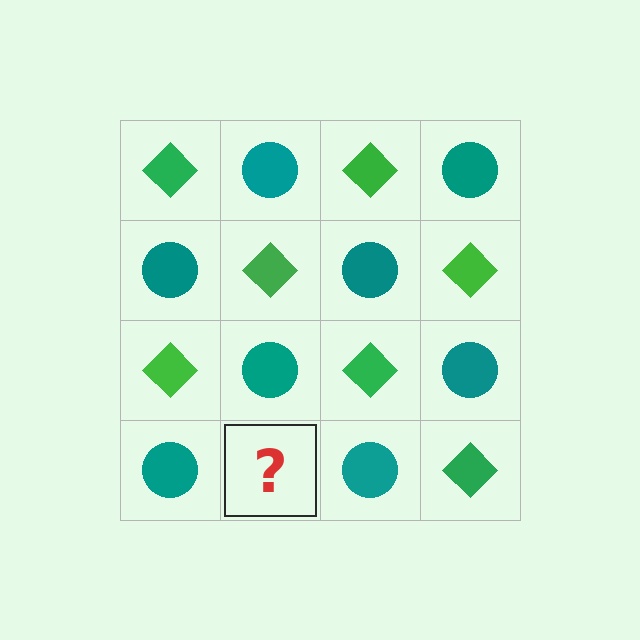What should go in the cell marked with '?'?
The missing cell should contain a green diamond.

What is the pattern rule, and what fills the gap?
The rule is that it alternates green diamond and teal circle in a checkerboard pattern. The gap should be filled with a green diamond.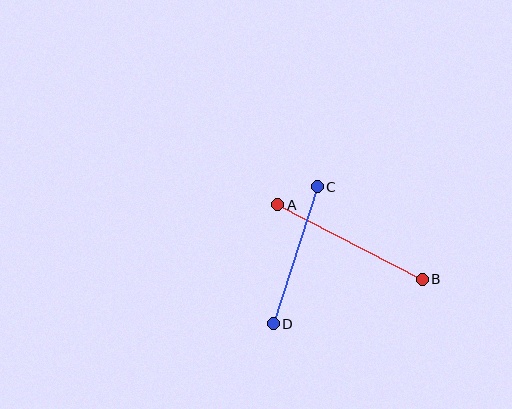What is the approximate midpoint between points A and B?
The midpoint is at approximately (350, 242) pixels.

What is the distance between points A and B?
The distance is approximately 163 pixels.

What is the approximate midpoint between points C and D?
The midpoint is at approximately (295, 255) pixels.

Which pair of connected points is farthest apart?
Points A and B are farthest apart.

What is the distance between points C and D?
The distance is approximately 144 pixels.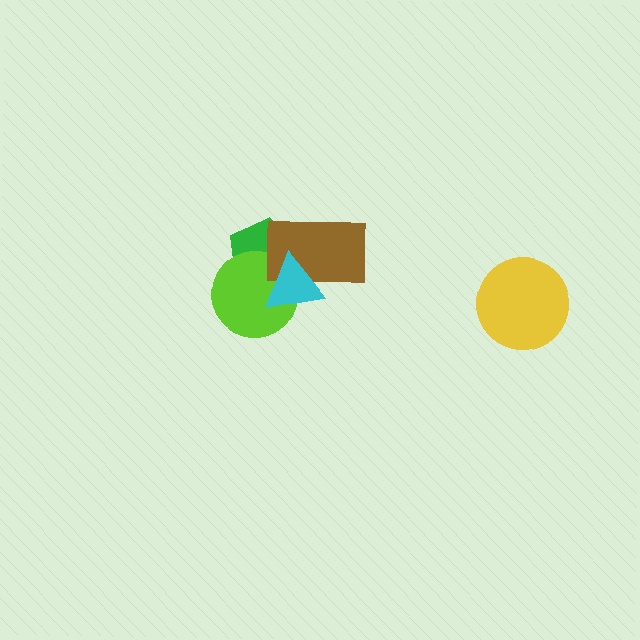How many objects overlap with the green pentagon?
3 objects overlap with the green pentagon.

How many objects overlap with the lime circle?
3 objects overlap with the lime circle.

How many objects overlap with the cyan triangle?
3 objects overlap with the cyan triangle.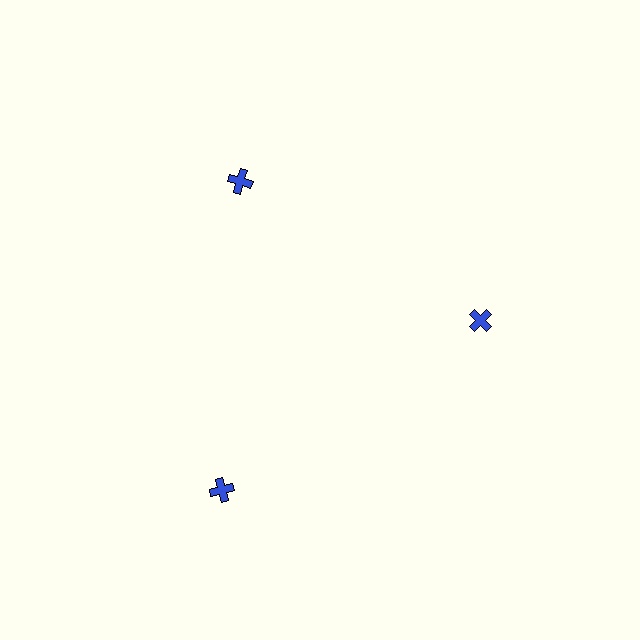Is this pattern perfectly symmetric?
No. The 3 blue crosses are arranged in a ring, but one element near the 7 o'clock position is pushed outward from the center, breaking the 3-fold rotational symmetry.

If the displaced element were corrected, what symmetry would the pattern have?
It would have 3-fold rotational symmetry — the pattern would map onto itself every 120 degrees.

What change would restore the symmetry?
The symmetry would be restored by moving it inward, back onto the ring so that all 3 crosses sit at equal angles and equal distance from the center.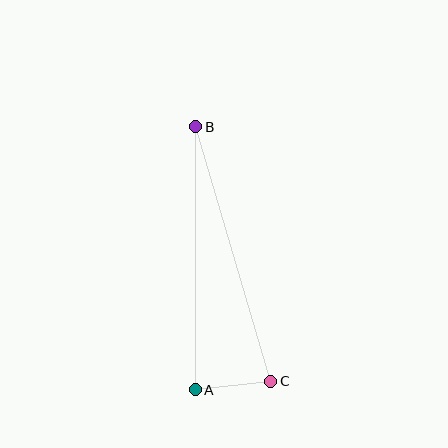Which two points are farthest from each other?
Points B and C are farthest from each other.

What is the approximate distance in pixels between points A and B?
The distance between A and B is approximately 263 pixels.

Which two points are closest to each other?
Points A and C are closest to each other.